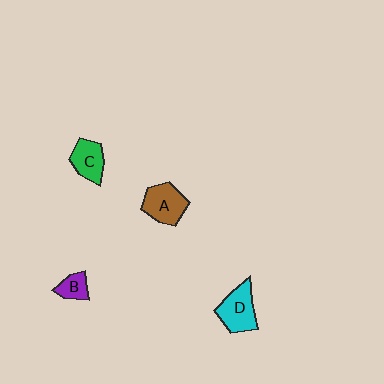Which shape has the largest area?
Shape D (cyan).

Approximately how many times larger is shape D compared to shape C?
Approximately 1.3 times.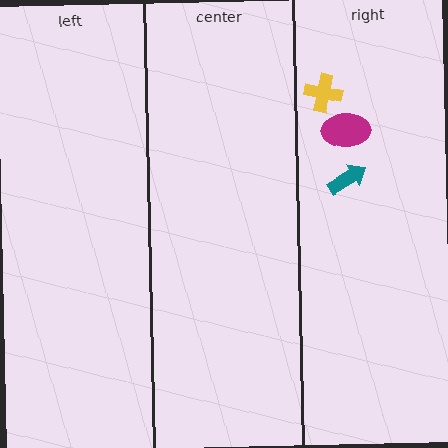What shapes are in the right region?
The yellow cross, the teal arrow, the magenta ellipse.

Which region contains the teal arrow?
The right region.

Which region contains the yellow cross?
The right region.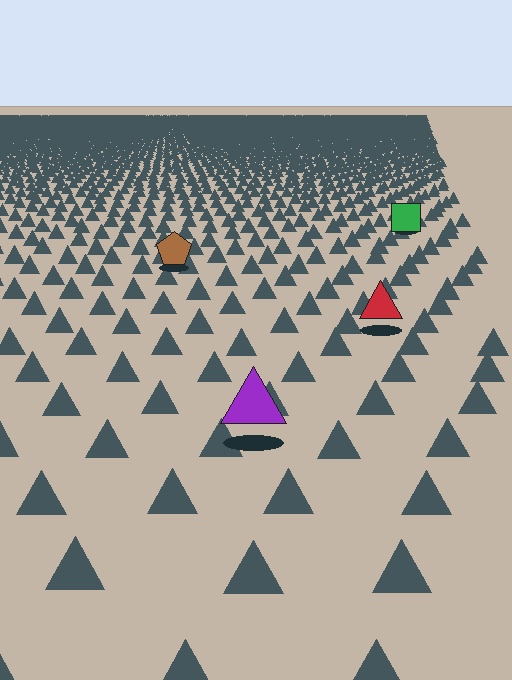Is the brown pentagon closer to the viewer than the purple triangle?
No. The purple triangle is closer — you can tell from the texture gradient: the ground texture is coarser near it.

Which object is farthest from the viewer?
The green square is farthest from the viewer. It appears smaller and the ground texture around it is denser.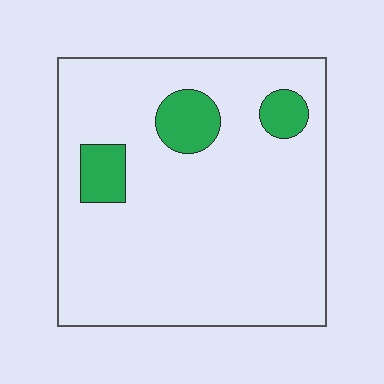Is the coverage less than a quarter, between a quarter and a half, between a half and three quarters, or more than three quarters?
Less than a quarter.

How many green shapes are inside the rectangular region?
3.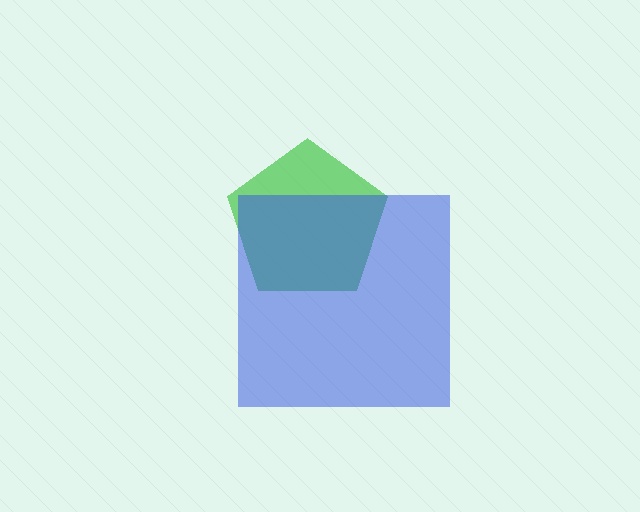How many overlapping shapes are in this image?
There are 2 overlapping shapes in the image.